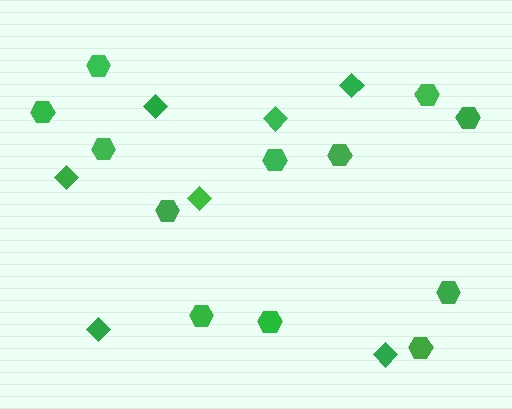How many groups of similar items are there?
There are 2 groups: one group of hexagons (12) and one group of diamonds (7).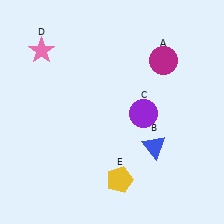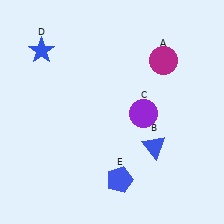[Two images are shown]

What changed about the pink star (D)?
In Image 1, D is pink. In Image 2, it changed to blue.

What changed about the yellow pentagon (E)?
In Image 1, E is yellow. In Image 2, it changed to blue.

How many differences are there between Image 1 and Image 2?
There are 2 differences between the two images.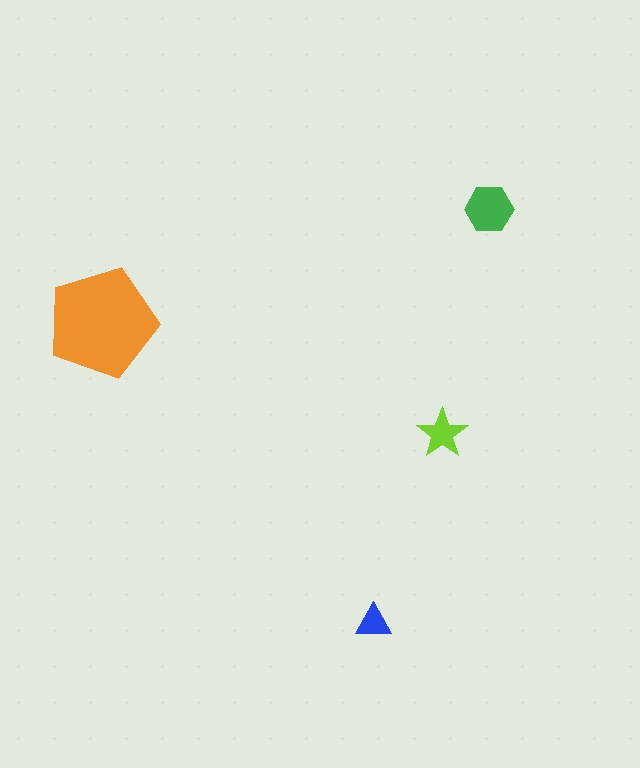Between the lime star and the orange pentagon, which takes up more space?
The orange pentagon.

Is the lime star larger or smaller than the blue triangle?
Larger.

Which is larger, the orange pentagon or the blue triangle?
The orange pentagon.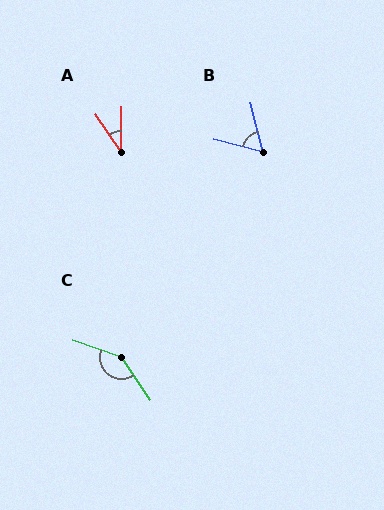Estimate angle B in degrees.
Approximately 62 degrees.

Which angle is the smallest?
A, at approximately 33 degrees.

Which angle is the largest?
C, at approximately 143 degrees.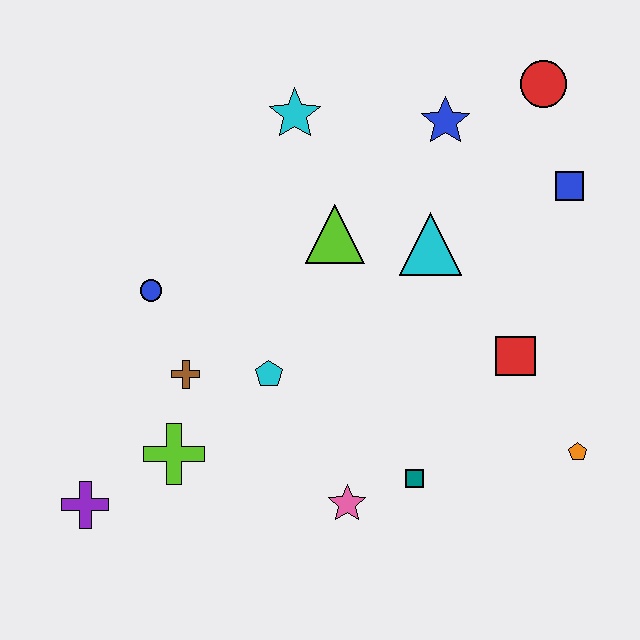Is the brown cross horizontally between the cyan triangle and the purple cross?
Yes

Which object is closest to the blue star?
The red circle is closest to the blue star.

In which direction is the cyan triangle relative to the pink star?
The cyan triangle is above the pink star.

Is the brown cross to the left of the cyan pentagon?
Yes